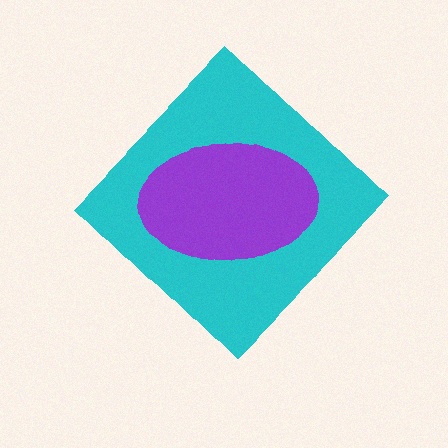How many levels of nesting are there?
2.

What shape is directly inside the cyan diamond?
The purple ellipse.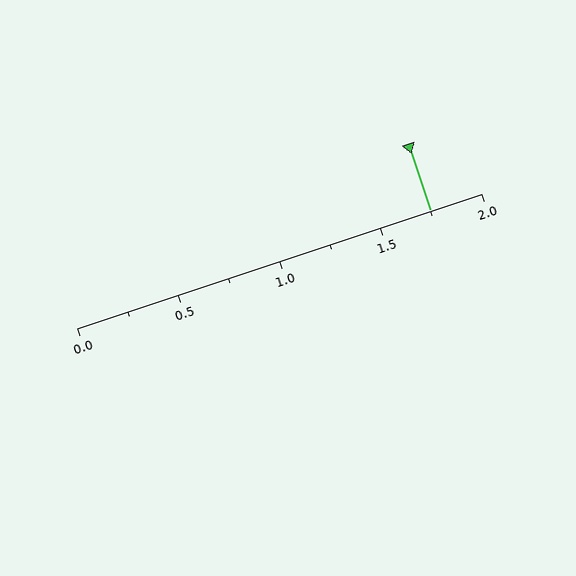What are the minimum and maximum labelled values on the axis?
The axis runs from 0.0 to 2.0.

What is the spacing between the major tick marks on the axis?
The major ticks are spaced 0.5 apart.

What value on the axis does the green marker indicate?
The marker indicates approximately 1.75.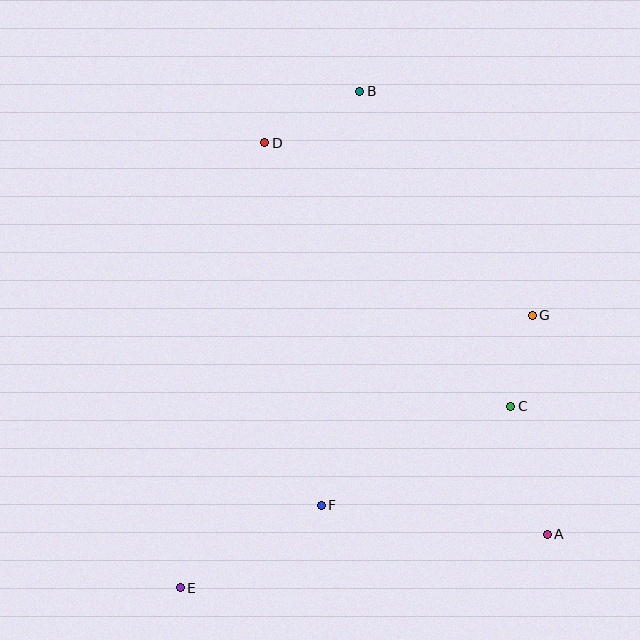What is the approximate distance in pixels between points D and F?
The distance between D and F is approximately 367 pixels.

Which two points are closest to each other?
Points C and G are closest to each other.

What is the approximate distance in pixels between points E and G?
The distance between E and G is approximately 445 pixels.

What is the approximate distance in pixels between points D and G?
The distance between D and G is approximately 318 pixels.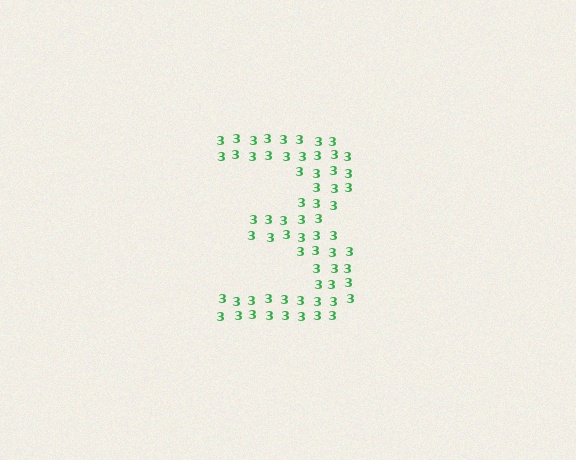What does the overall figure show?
The overall figure shows the digit 3.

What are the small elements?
The small elements are digit 3's.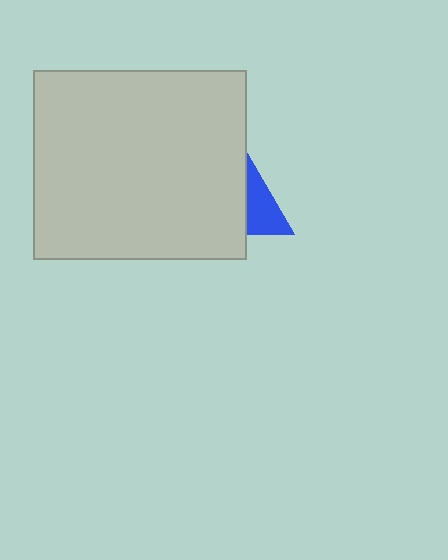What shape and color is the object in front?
The object in front is a light gray rectangle.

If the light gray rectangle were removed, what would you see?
You would see the complete blue triangle.